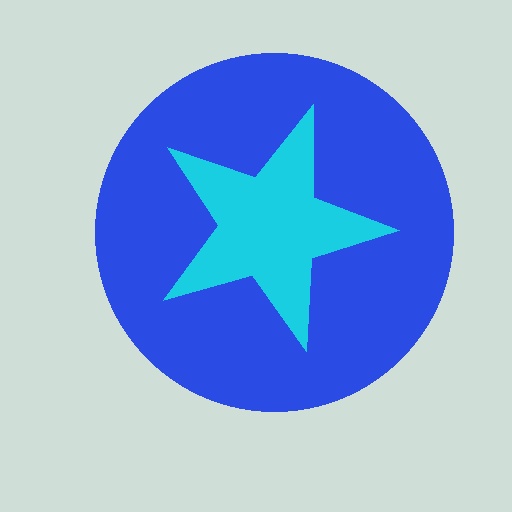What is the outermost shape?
The blue circle.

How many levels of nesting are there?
2.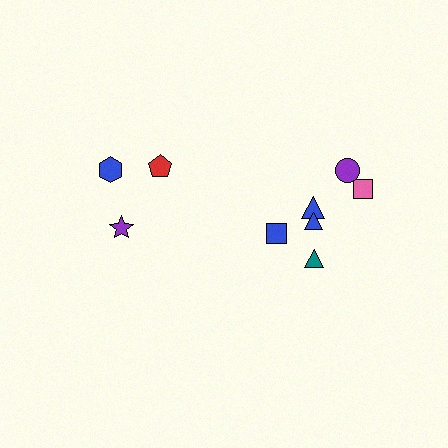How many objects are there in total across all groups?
There are 9 objects.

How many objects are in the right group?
There are 6 objects.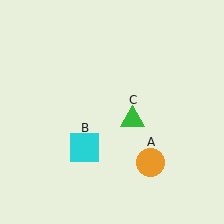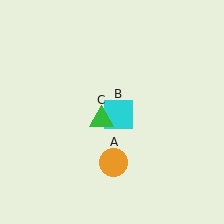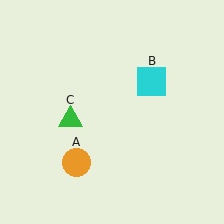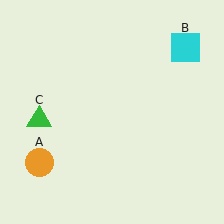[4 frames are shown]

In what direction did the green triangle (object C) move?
The green triangle (object C) moved left.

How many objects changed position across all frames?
3 objects changed position: orange circle (object A), cyan square (object B), green triangle (object C).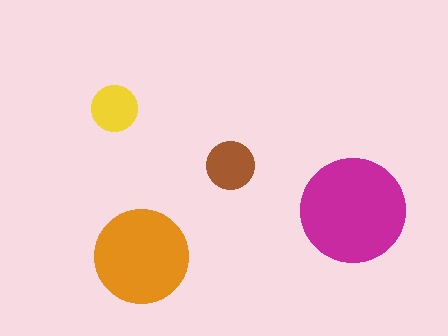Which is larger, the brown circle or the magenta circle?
The magenta one.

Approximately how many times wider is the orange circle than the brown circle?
About 2 times wider.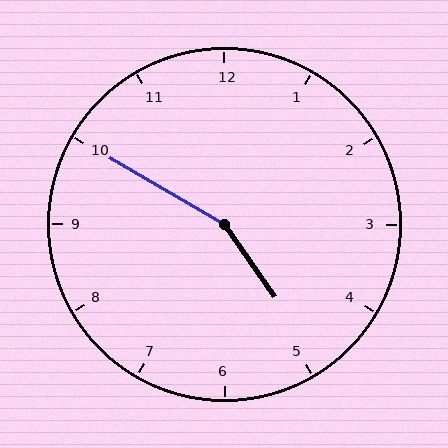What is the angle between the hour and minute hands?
Approximately 155 degrees.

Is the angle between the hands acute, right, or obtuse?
It is obtuse.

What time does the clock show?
4:50.